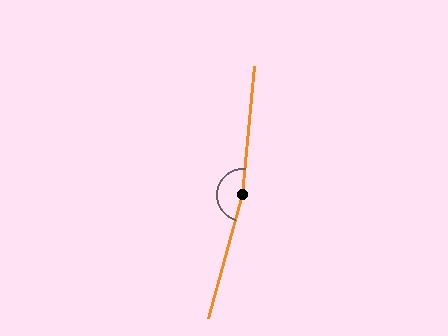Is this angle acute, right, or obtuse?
It is obtuse.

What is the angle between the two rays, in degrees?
Approximately 170 degrees.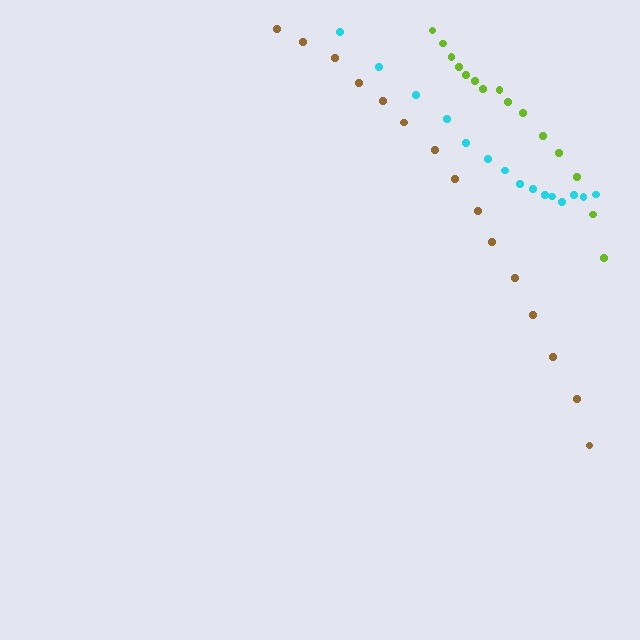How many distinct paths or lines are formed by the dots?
There are 3 distinct paths.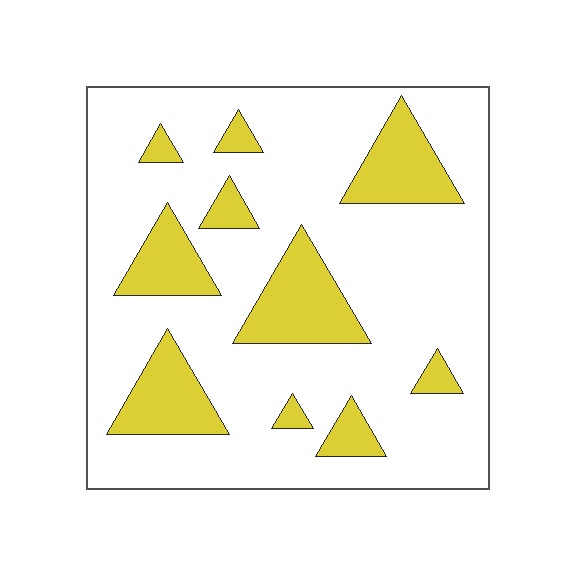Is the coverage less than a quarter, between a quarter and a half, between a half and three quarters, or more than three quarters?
Less than a quarter.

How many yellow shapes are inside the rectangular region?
10.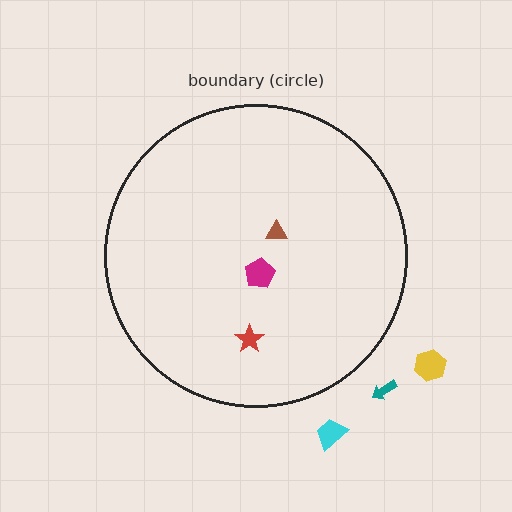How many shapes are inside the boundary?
3 inside, 3 outside.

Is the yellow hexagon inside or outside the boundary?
Outside.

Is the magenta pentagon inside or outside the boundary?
Inside.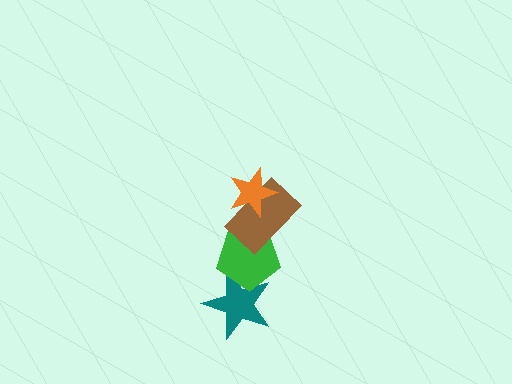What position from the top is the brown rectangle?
The brown rectangle is 2nd from the top.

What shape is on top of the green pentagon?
The brown rectangle is on top of the green pentagon.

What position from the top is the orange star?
The orange star is 1st from the top.